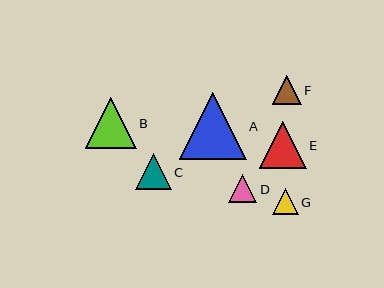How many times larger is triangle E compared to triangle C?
Triangle E is approximately 1.3 times the size of triangle C.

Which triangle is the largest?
Triangle A is the largest with a size of approximately 67 pixels.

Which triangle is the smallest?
Triangle G is the smallest with a size of approximately 26 pixels.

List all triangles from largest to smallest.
From largest to smallest: A, B, E, C, F, D, G.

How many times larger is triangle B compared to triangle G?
Triangle B is approximately 2.0 times the size of triangle G.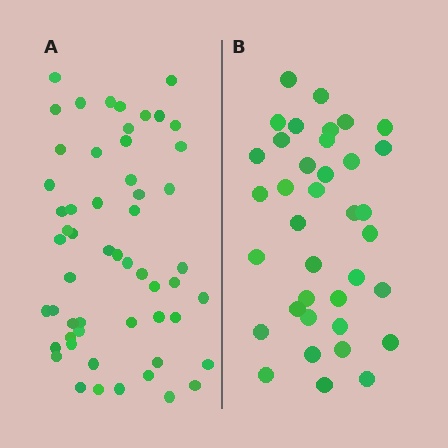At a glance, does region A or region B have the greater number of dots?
Region A (the left region) has more dots.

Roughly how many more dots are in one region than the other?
Region A has approximately 20 more dots than region B.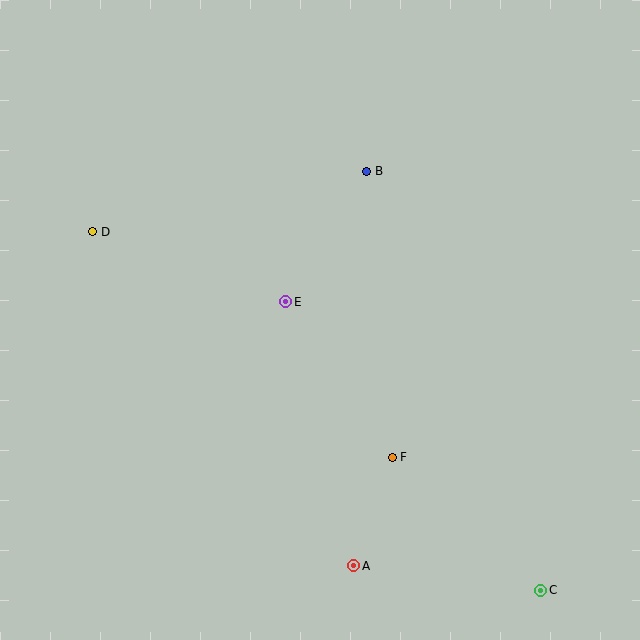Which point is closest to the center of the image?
Point E at (286, 302) is closest to the center.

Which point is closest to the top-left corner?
Point D is closest to the top-left corner.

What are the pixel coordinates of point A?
Point A is at (354, 566).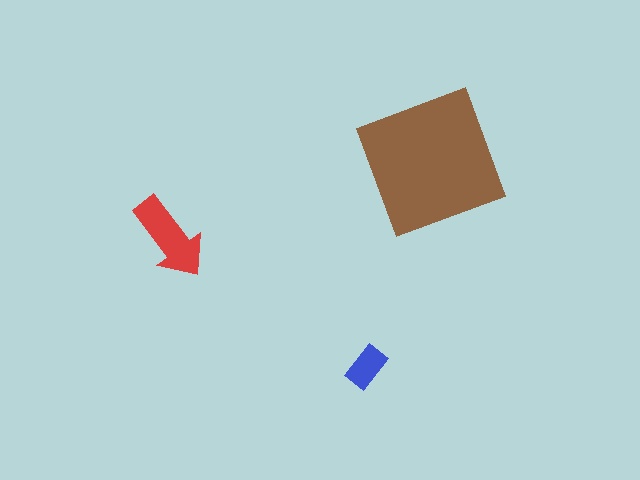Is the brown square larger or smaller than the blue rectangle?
Larger.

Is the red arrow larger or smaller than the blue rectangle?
Larger.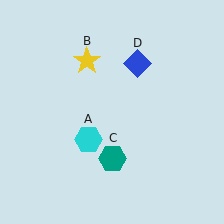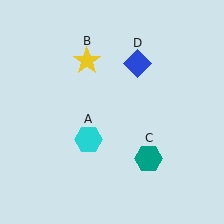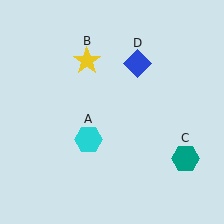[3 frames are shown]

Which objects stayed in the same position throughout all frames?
Cyan hexagon (object A) and yellow star (object B) and blue diamond (object D) remained stationary.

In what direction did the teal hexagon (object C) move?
The teal hexagon (object C) moved right.